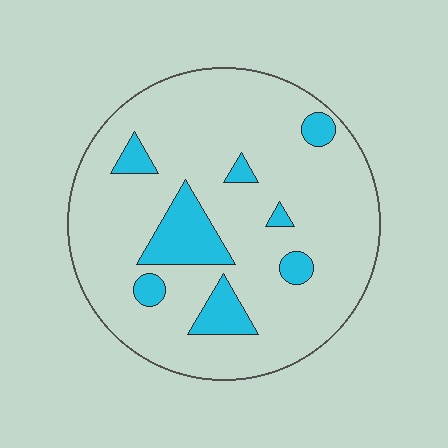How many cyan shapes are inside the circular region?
8.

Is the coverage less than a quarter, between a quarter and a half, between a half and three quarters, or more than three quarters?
Less than a quarter.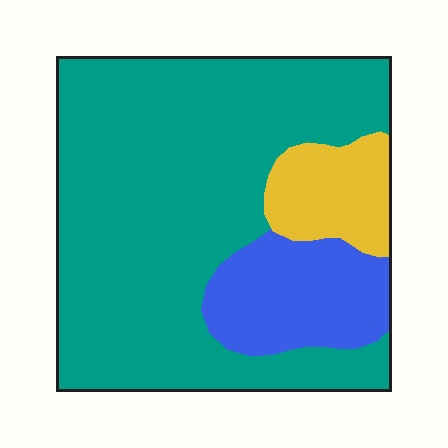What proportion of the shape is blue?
Blue takes up less than a quarter of the shape.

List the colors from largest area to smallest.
From largest to smallest: teal, blue, yellow.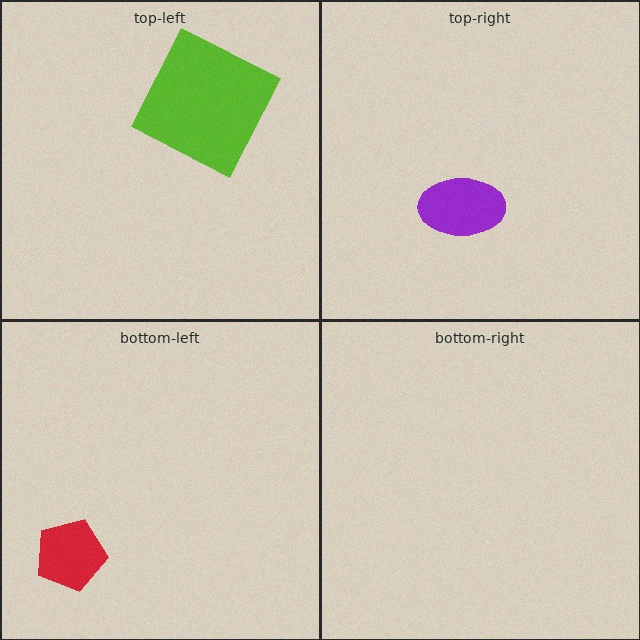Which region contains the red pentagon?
The bottom-left region.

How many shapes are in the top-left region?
1.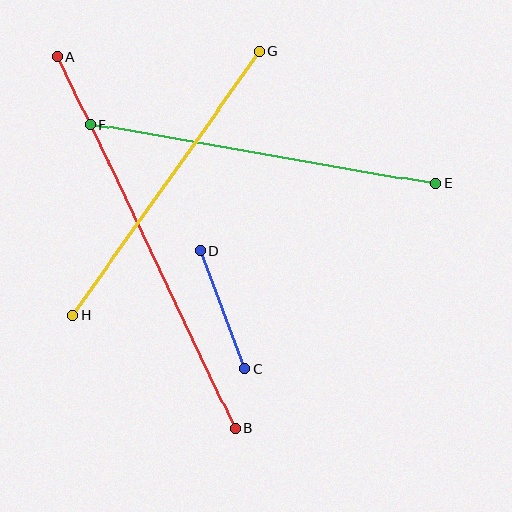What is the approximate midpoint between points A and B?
The midpoint is at approximately (146, 242) pixels.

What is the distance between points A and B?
The distance is approximately 412 pixels.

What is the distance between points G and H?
The distance is approximately 323 pixels.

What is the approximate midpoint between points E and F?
The midpoint is at approximately (263, 154) pixels.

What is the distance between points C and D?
The distance is approximately 126 pixels.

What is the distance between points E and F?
The distance is approximately 350 pixels.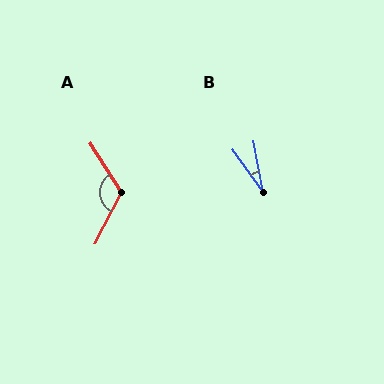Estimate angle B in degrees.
Approximately 25 degrees.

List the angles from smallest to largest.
B (25°), A (120°).